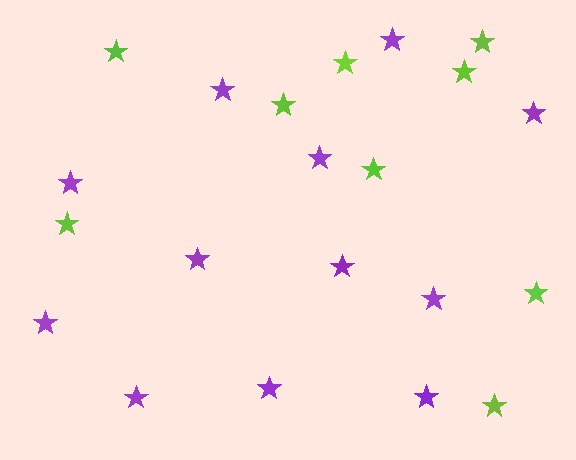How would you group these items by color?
There are 2 groups: one group of purple stars (12) and one group of lime stars (9).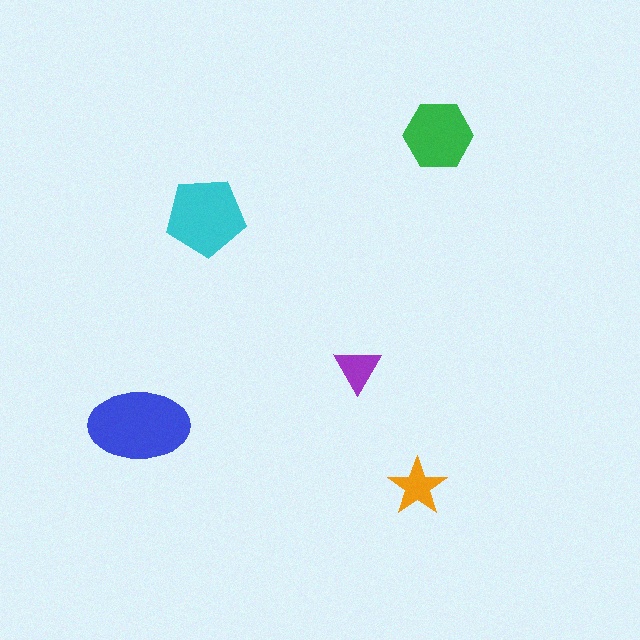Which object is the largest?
The blue ellipse.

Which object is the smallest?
The purple triangle.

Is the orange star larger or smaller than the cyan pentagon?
Smaller.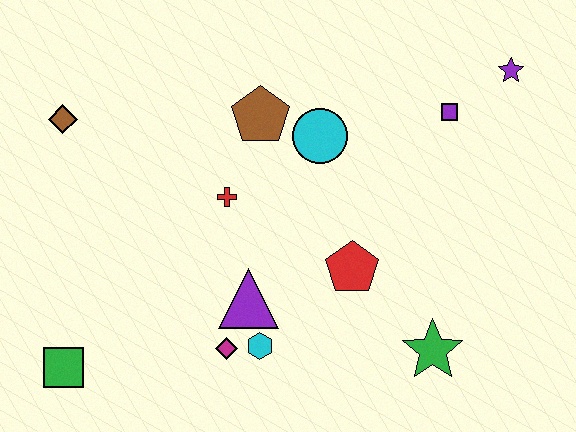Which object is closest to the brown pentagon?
The cyan circle is closest to the brown pentagon.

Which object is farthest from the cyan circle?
The green square is farthest from the cyan circle.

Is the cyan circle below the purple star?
Yes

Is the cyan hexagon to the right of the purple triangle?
Yes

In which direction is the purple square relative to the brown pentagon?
The purple square is to the right of the brown pentagon.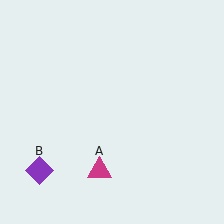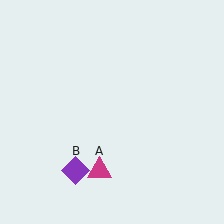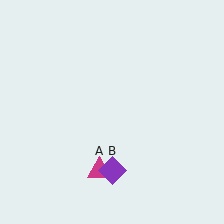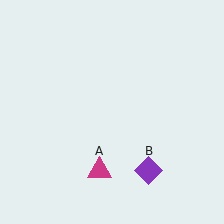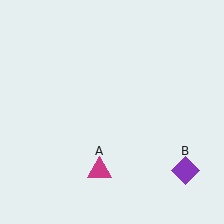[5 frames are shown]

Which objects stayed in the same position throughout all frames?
Magenta triangle (object A) remained stationary.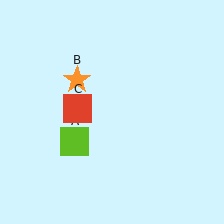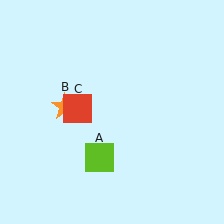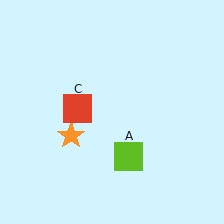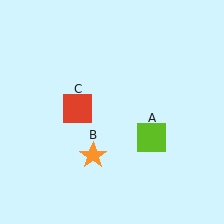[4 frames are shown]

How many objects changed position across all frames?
2 objects changed position: lime square (object A), orange star (object B).